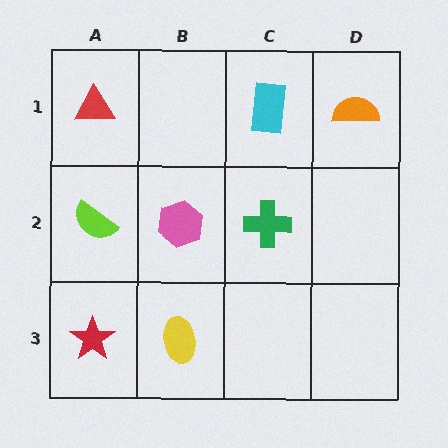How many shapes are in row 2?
3 shapes.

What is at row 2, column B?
A pink hexagon.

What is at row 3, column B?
A yellow ellipse.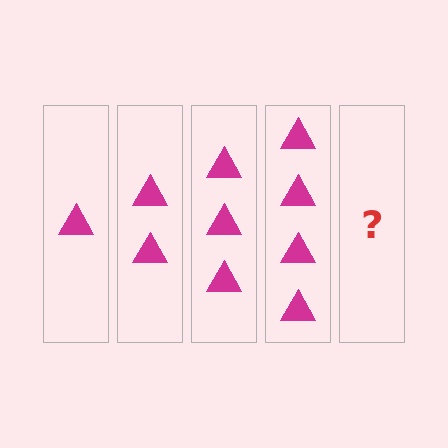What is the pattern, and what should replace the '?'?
The pattern is that each step adds one more triangle. The '?' should be 5 triangles.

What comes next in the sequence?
The next element should be 5 triangles.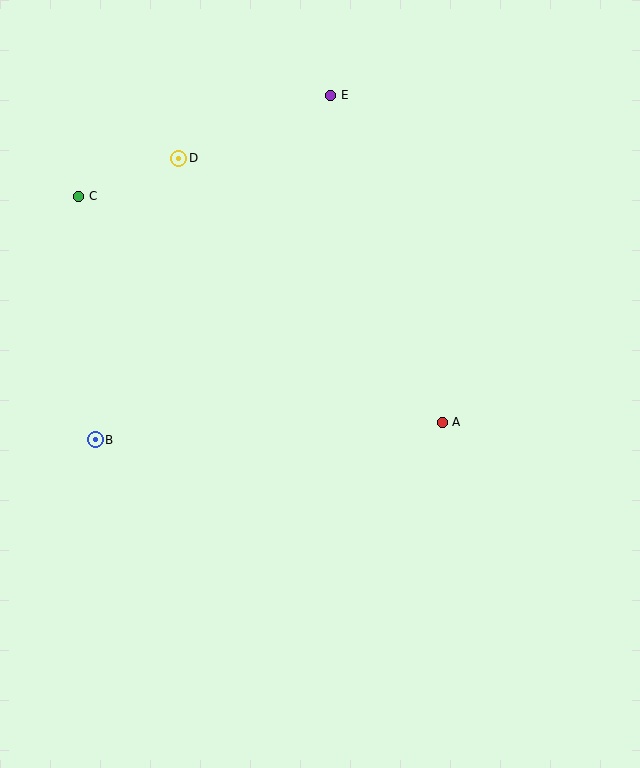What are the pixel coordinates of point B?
Point B is at (95, 440).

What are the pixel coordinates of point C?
Point C is at (79, 196).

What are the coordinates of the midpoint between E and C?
The midpoint between E and C is at (205, 146).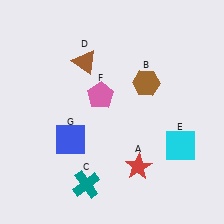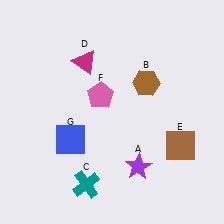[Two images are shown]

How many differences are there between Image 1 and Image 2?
There are 3 differences between the two images.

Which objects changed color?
A changed from red to purple. D changed from brown to magenta. E changed from cyan to brown.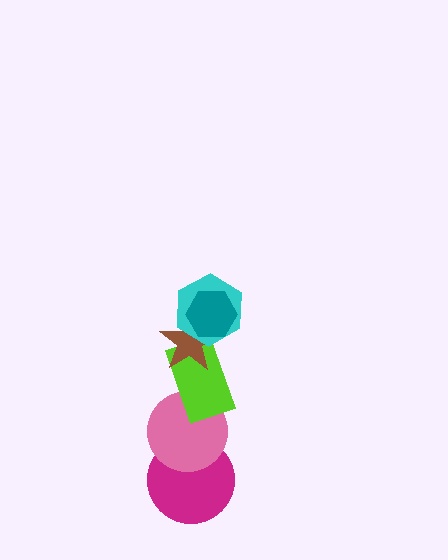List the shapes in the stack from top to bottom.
From top to bottom: the teal hexagon, the cyan hexagon, the brown star, the lime rectangle, the pink circle, the magenta circle.